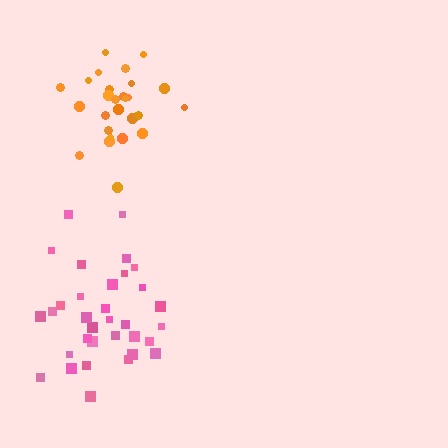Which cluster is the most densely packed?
Orange.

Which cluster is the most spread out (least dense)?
Pink.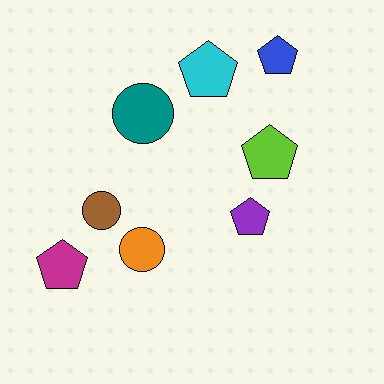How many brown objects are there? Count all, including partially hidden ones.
There is 1 brown object.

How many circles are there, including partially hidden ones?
There are 3 circles.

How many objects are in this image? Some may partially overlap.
There are 8 objects.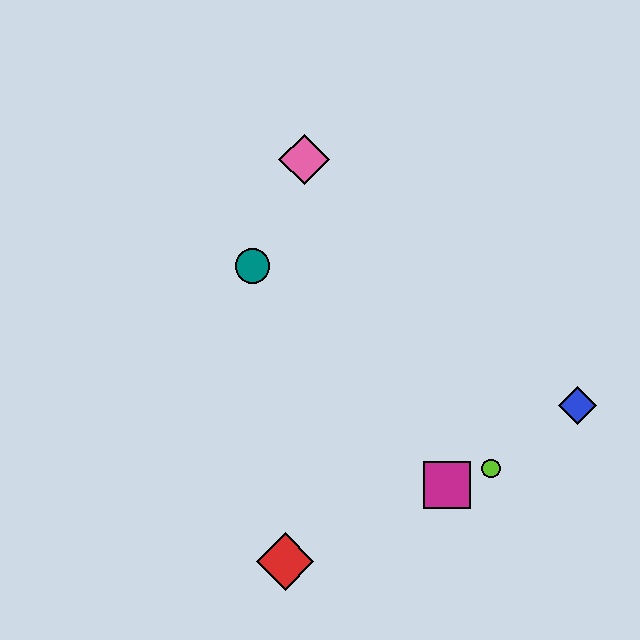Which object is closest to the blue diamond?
The lime circle is closest to the blue diamond.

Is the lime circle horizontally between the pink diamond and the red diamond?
No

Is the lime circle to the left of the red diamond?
No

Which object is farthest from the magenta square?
The pink diamond is farthest from the magenta square.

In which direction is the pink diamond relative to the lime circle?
The pink diamond is above the lime circle.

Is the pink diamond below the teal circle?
No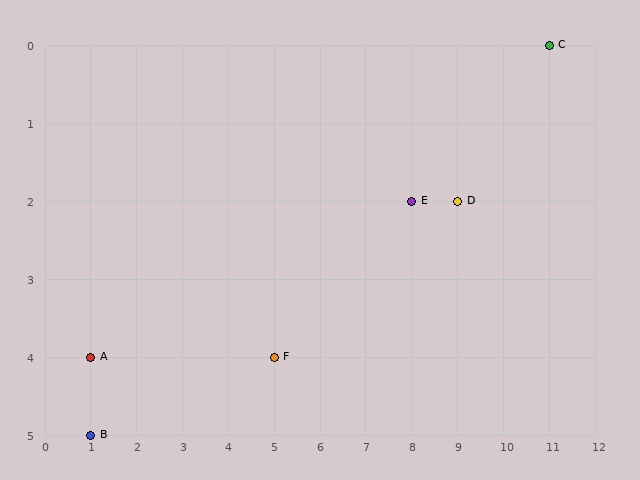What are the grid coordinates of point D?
Point D is at grid coordinates (9, 2).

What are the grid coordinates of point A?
Point A is at grid coordinates (1, 4).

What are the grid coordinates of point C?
Point C is at grid coordinates (11, 0).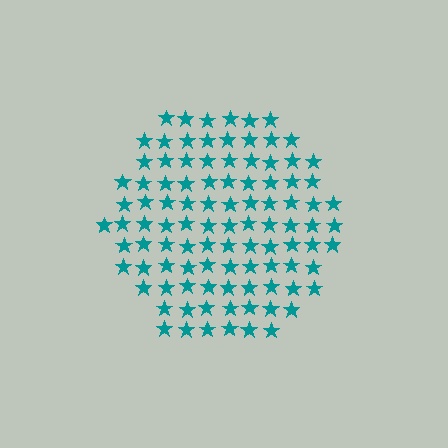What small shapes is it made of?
It is made of small stars.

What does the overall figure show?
The overall figure shows a hexagon.